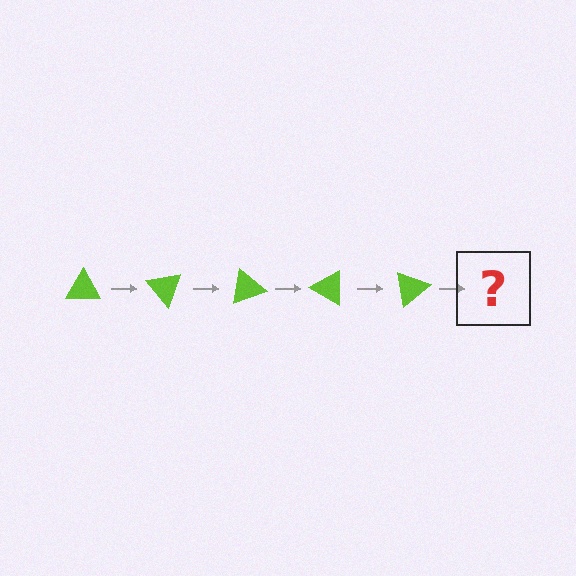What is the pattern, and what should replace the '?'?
The pattern is that the triangle rotates 50 degrees each step. The '?' should be a lime triangle rotated 250 degrees.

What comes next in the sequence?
The next element should be a lime triangle rotated 250 degrees.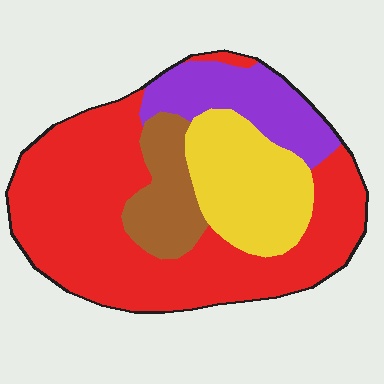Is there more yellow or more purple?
Yellow.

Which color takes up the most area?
Red, at roughly 55%.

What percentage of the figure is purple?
Purple takes up less than a quarter of the figure.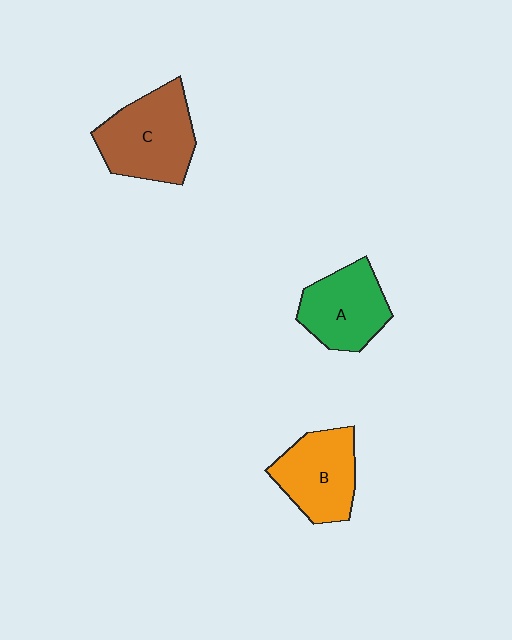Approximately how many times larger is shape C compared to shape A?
Approximately 1.2 times.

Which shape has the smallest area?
Shape A (green).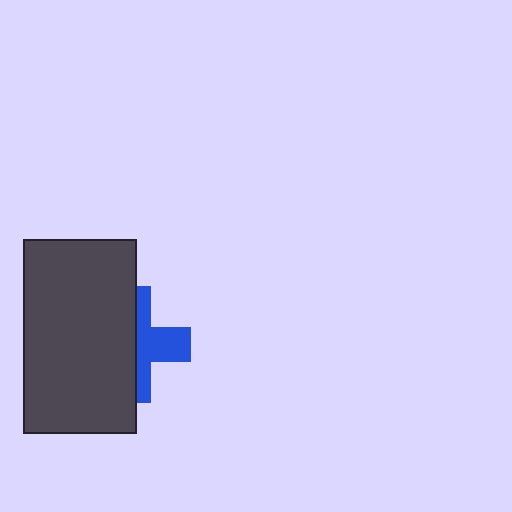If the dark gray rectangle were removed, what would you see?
You would see the complete blue cross.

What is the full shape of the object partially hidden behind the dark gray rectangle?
The partially hidden object is a blue cross.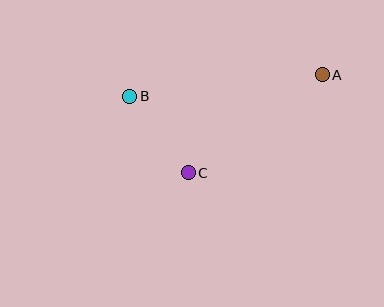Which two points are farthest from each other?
Points A and B are farthest from each other.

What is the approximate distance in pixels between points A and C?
The distance between A and C is approximately 166 pixels.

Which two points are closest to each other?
Points B and C are closest to each other.